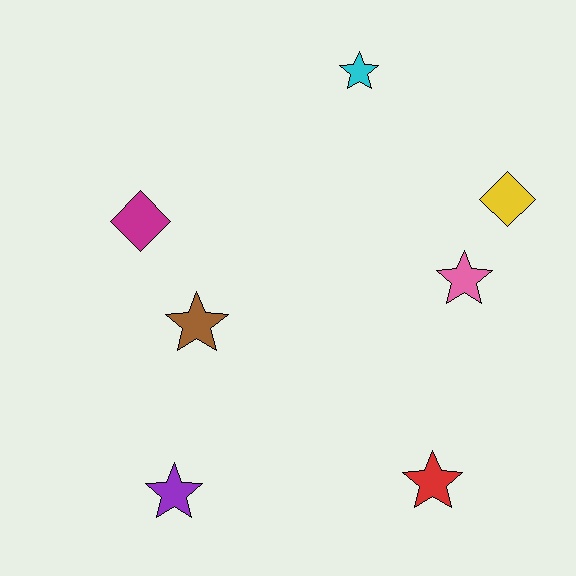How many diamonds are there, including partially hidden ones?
There are 2 diamonds.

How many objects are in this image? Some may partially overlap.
There are 7 objects.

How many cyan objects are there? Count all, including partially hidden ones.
There is 1 cyan object.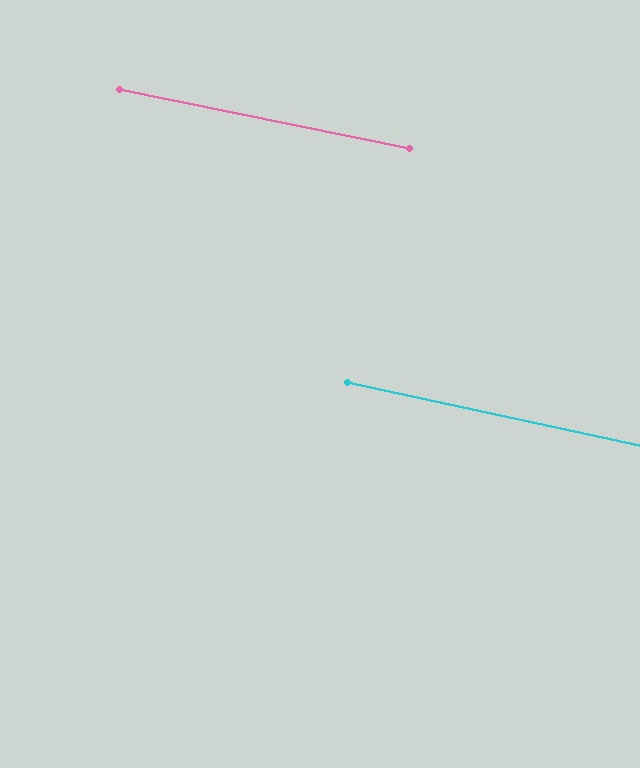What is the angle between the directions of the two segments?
Approximately 1 degree.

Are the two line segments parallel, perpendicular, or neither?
Parallel — their directions differ by only 0.8°.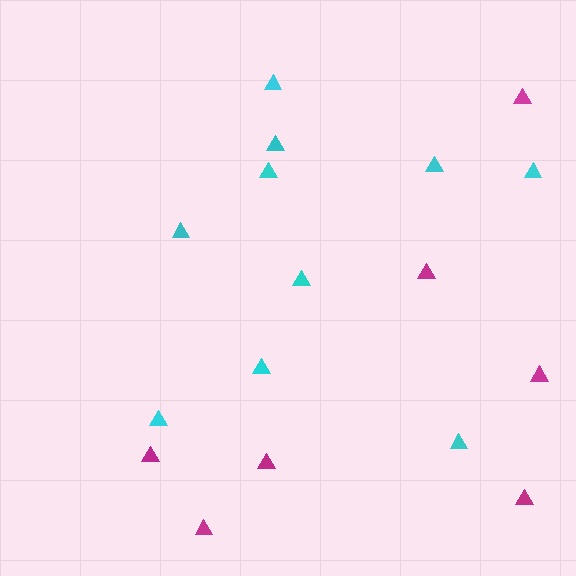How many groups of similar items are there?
There are 2 groups: one group of cyan triangles (10) and one group of magenta triangles (7).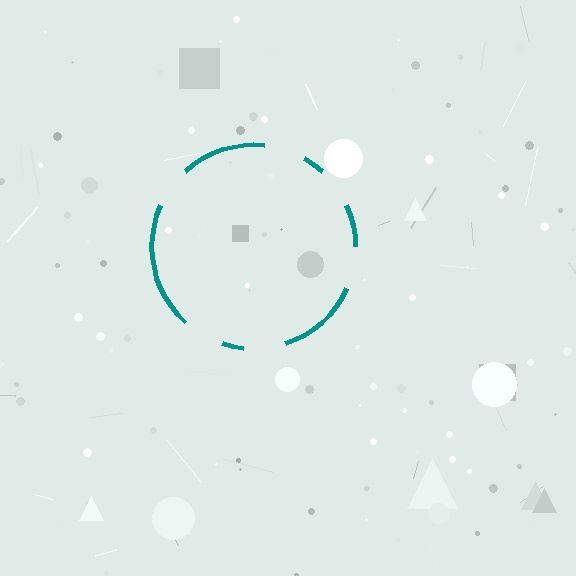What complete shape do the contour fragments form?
The contour fragments form a circle.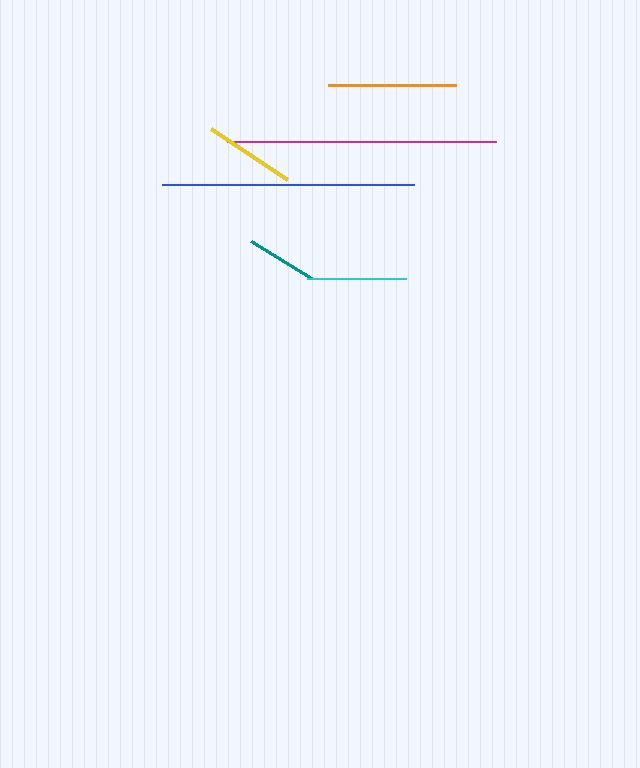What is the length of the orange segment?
The orange segment is approximately 128 pixels long.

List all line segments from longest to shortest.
From longest to shortest: magenta, blue, orange, cyan, yellow, teal.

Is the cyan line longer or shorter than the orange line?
The orange line is longer than the cyan line.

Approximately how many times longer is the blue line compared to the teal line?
The blue line is approximately 3.6 times the length of the teal line.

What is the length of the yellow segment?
The yellow segment is approximately 91 pixels long.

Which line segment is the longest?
The magenta line is the longest at approximately 269 pixels.